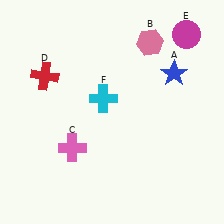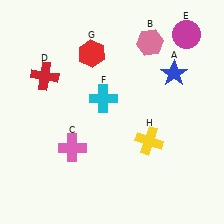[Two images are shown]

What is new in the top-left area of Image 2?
A red hexagon (G) was added in the top-left area of Image 2.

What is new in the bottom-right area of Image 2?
A yellow cross (H) was added in the bottom-right area of Image 2.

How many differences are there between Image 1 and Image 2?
There are 2 differences between the two images.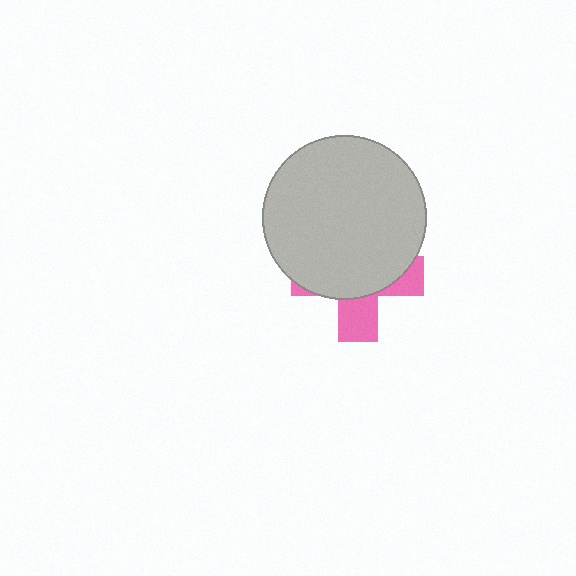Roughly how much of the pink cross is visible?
A small part of it is visible (roughly 32%).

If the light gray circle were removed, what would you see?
You would see the complete pink cross.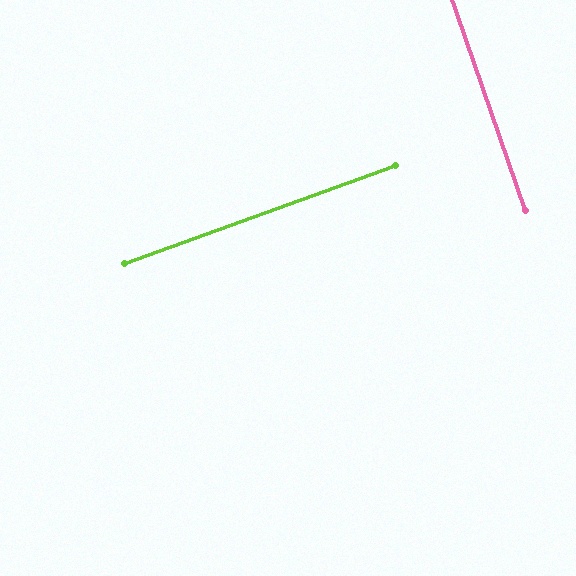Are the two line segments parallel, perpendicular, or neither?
Perpendicular — they meet at approximately 89°.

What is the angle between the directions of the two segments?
Approximately 89 degrees.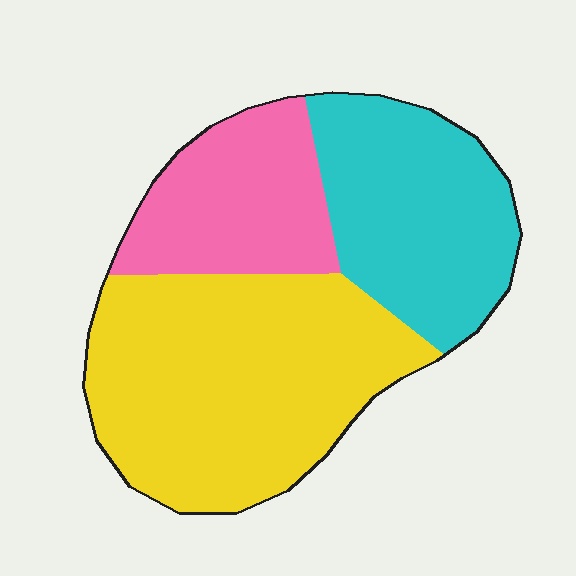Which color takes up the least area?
Pink, at roughly 20%.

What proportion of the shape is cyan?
Cyan covers roughly 30% of the shape.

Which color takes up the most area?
Yellow, at roughly 50%.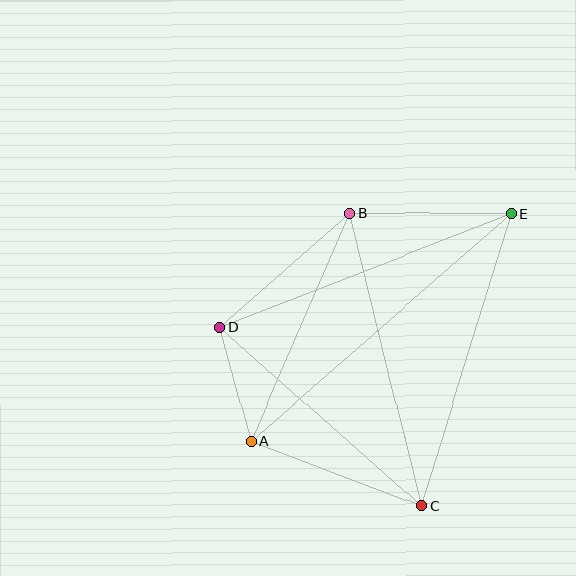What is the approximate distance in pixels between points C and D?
The distance between C and D is approximately 269 pixels.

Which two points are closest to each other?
Points A and D are closest to each other.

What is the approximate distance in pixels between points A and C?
The distance between A and C is approximately 182 pixels.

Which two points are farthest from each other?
Points A and E are farthest from each other.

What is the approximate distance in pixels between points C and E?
The distance between C and E is approximately 306 pixels.